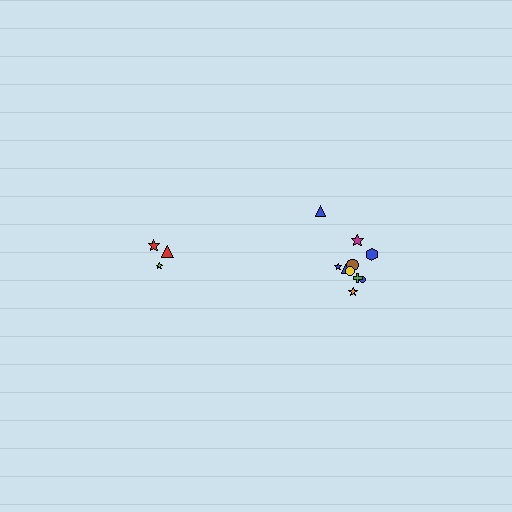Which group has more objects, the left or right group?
The right group.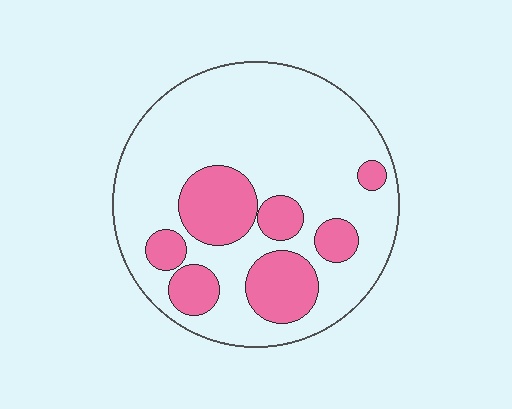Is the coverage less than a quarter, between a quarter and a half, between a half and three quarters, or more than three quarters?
Between a quarter and a half.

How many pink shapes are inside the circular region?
7.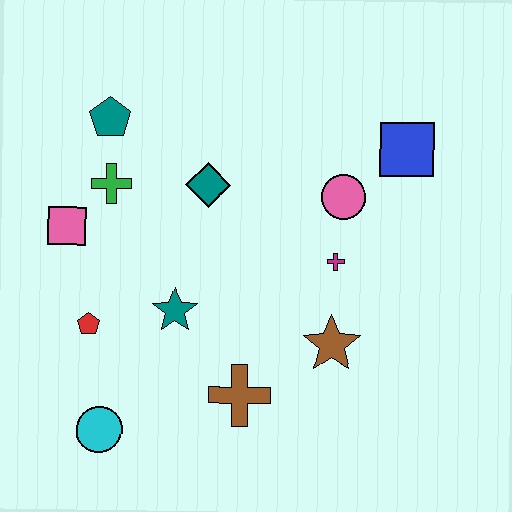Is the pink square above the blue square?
No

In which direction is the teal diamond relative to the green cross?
The teal diamond is to the right of the green cross.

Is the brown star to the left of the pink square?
No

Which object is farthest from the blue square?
The cyan circle is farthest from the blue square.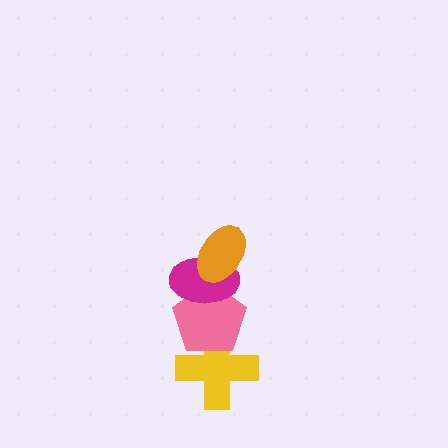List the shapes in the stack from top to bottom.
From top to bottom: the orange ellipse, the magenta ellipse, the pink pentagon, the yellow cross.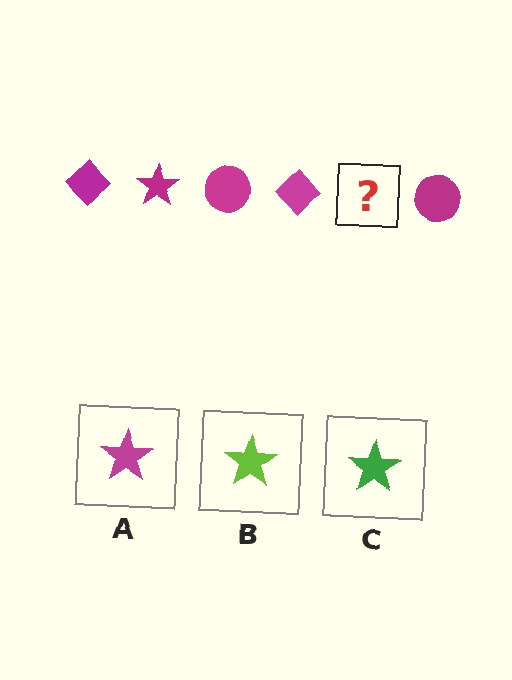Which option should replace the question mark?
Option A.